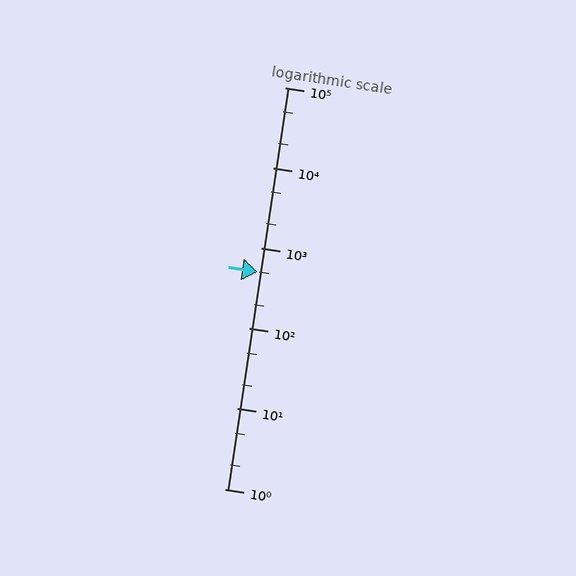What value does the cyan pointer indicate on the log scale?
The pointer indicates approximately 510.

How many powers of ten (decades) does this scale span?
The scale spans 5 decades, from 1 to 100000.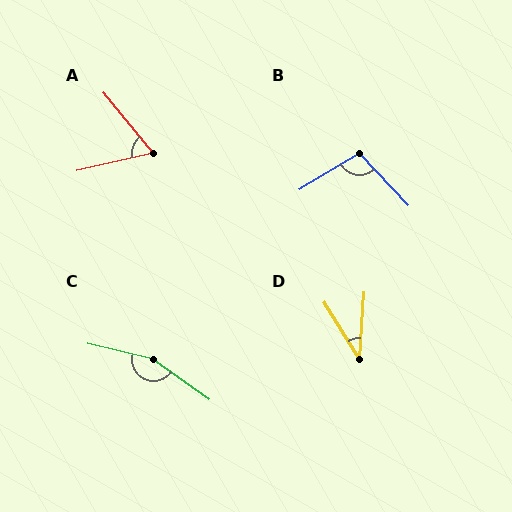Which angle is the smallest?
D, at approximately 35 degrees.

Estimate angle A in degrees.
Approximately 63 degrees.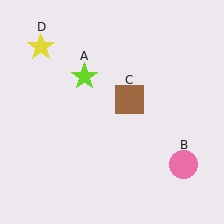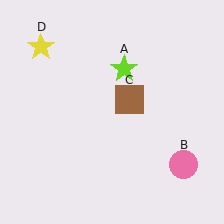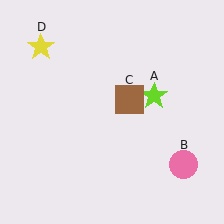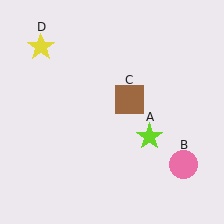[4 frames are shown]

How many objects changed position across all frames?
1 object changed position: lime star (object A).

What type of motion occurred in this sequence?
The lime star (object A) rotated clockwise around the center of the scene.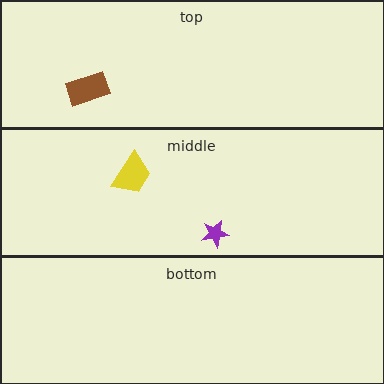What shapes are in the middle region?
The yellow trapezoid, the purple star.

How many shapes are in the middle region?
2.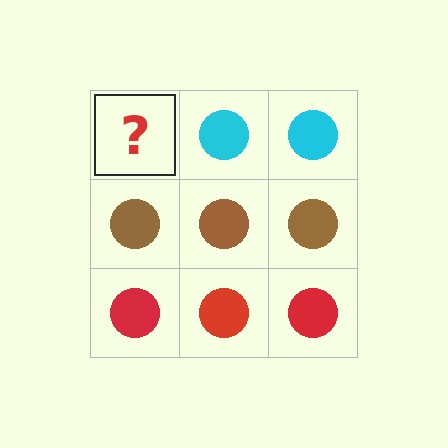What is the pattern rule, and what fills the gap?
The rule is that each row has a consistent color. The gap should be filled with a cyan circle.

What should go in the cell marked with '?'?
The missing cell should contain a cyan circle.